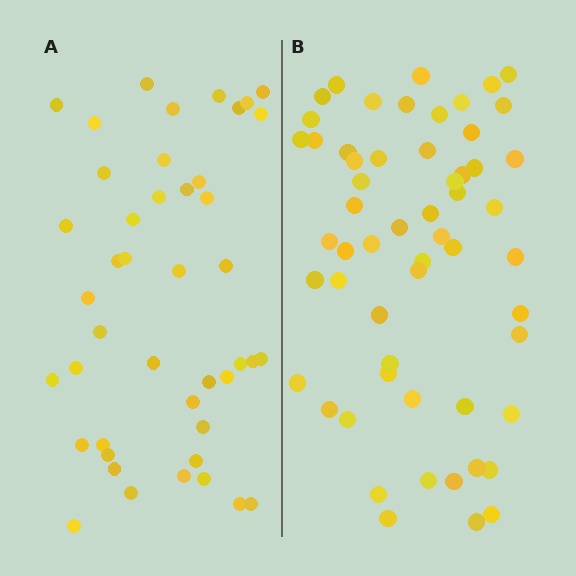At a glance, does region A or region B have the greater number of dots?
Region B (the right region) has more dots.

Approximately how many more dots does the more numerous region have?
Region B has approximately 15 more dots than region A.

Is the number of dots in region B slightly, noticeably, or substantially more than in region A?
Region B has noticeably more, but not dramatically so. The ratio is roughly 1.3 to 1.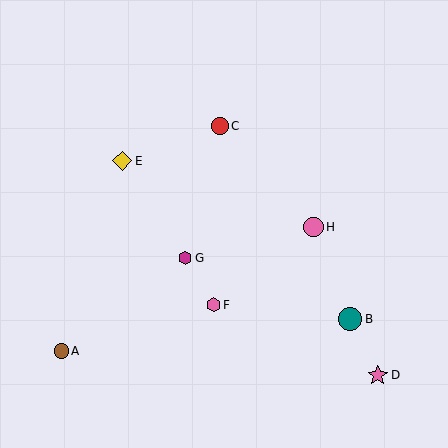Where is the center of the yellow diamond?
The center of the yellow diamond is at (122, 161).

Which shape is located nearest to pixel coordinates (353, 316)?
The teal circle (labeled B) at (350, 319) is nearest to that location.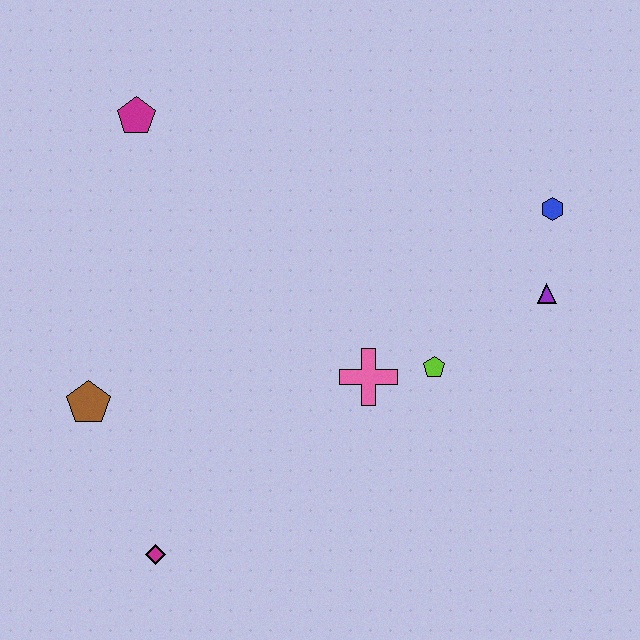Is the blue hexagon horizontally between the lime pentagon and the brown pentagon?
No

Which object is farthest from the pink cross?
The magenta pentagon is farthest from the pink cross.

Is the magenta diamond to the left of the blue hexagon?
Yes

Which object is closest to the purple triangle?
The blue hexagon is closest to the purple triangle.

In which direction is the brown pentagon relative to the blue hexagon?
The brown pentagon is to the left of the blue hexagon.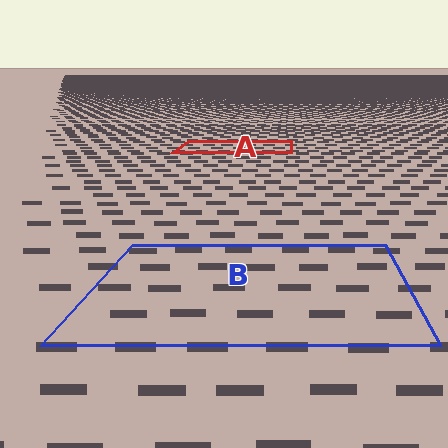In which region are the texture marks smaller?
The texture marks are smaller in region A, because it is farther away.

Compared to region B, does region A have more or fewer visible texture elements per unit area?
Region A has more texture elements per unit area — they are packed more densely because it is farther away.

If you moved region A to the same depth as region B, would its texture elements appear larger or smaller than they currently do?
They would appear larger. At a closer depth, the same texture elements are projected at a bigger on-screen size.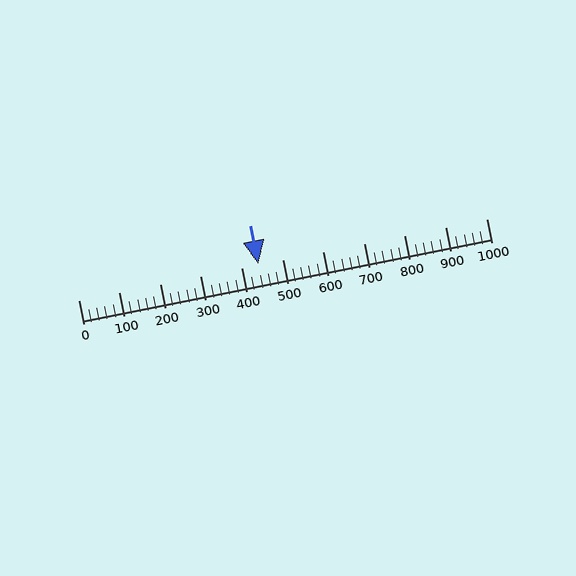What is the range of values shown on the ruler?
The ruler shows values from 0 to 1000.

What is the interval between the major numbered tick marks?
The major tick marks are spaced 100 units apart.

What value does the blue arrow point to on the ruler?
The blue arrow points to approximately 440.